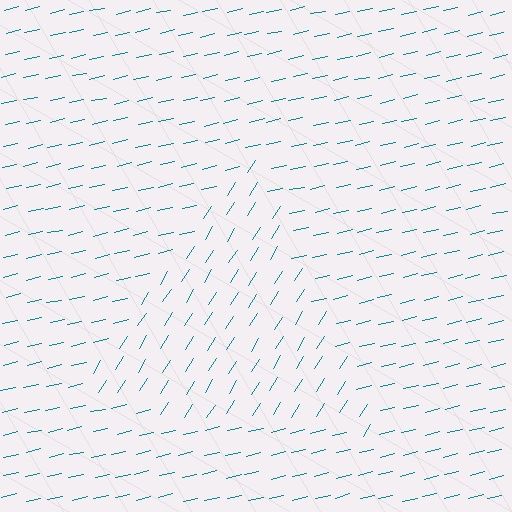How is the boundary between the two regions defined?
The boundary is defined purely by a change in line orientation (approximately 45 degrees difference). All lines are the same color and thickness.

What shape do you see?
I see a triangle.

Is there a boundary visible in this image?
Yes, there is a texture boundary formed by a change in line orientation.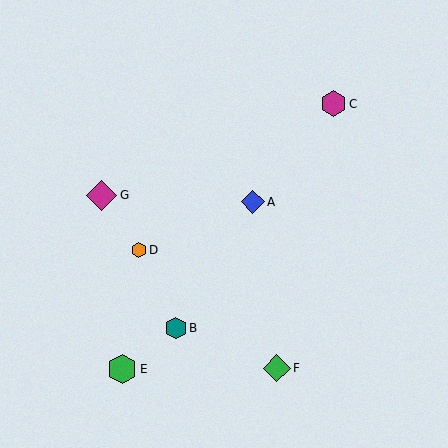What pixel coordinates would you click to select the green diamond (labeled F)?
Click at (277, 368) to select the green diamond F.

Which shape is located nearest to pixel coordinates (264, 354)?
The green diamond (labeled F) at (277, 368) is nearest to that location.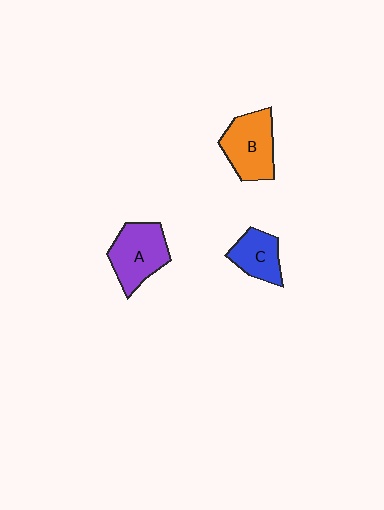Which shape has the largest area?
Shape B (orange).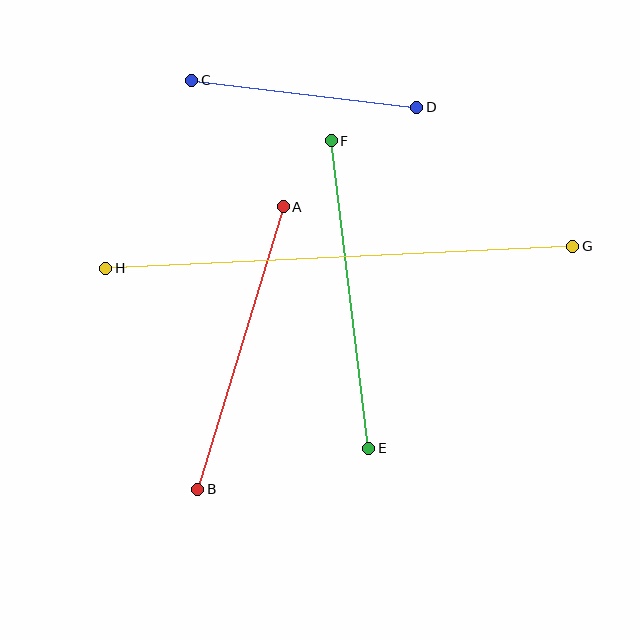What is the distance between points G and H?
The distance is approximately 467 pixels.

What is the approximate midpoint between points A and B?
The midpoint is at approximately (240, 348) pixels.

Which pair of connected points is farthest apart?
Points G and H are farthest apart.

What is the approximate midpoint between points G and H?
The midpoint is at approximately (339, 257) pixels.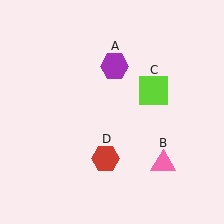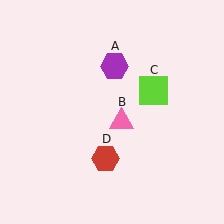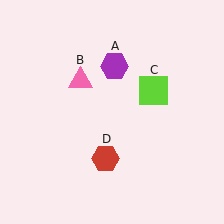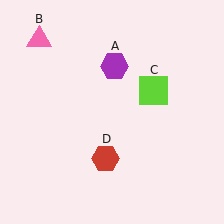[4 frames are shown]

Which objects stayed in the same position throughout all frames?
Purple hexagon (object A) and lime square (object C) and red hexagon (object D) remained stationary.